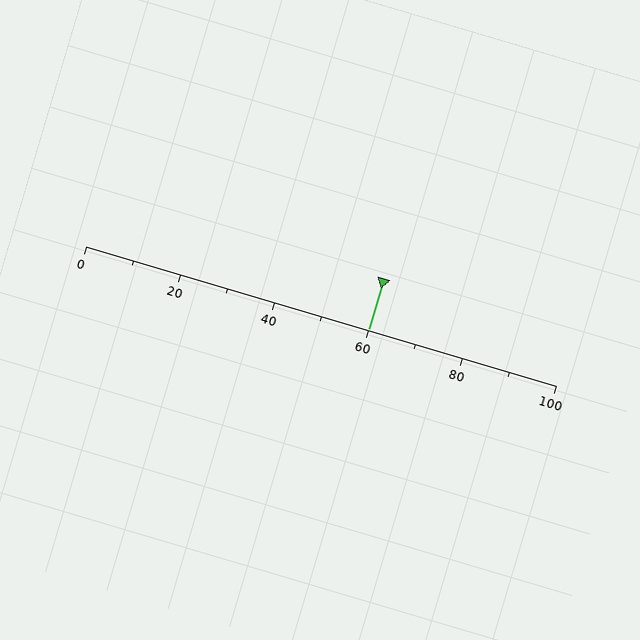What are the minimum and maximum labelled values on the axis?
The axis runs from 0 to 100.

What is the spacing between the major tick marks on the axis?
The major ticks are spaced 20 apart.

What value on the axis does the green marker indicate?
The marker indicates approximately 60.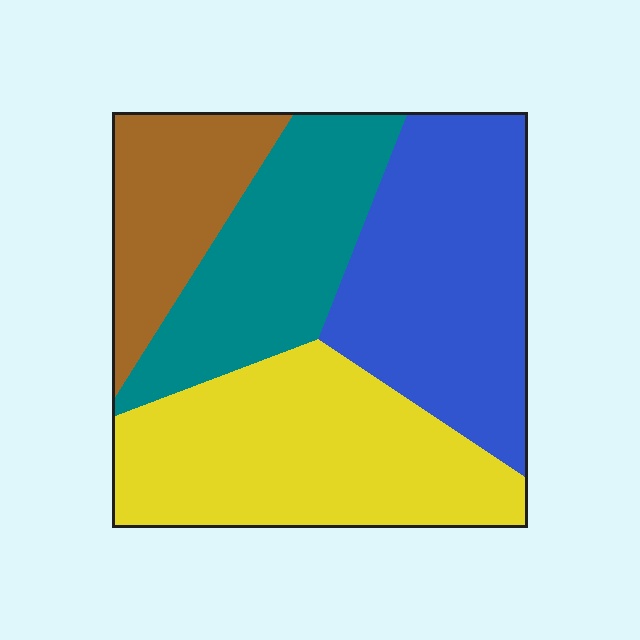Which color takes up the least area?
Brown, at roughly 15%.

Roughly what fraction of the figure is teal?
Teal covers around 20% of the figure.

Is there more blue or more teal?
Blue.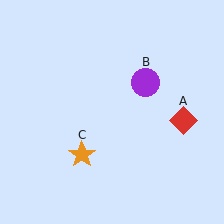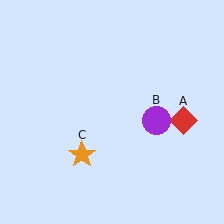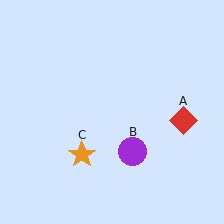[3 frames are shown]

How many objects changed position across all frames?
1 object changed position: purple circle (object B).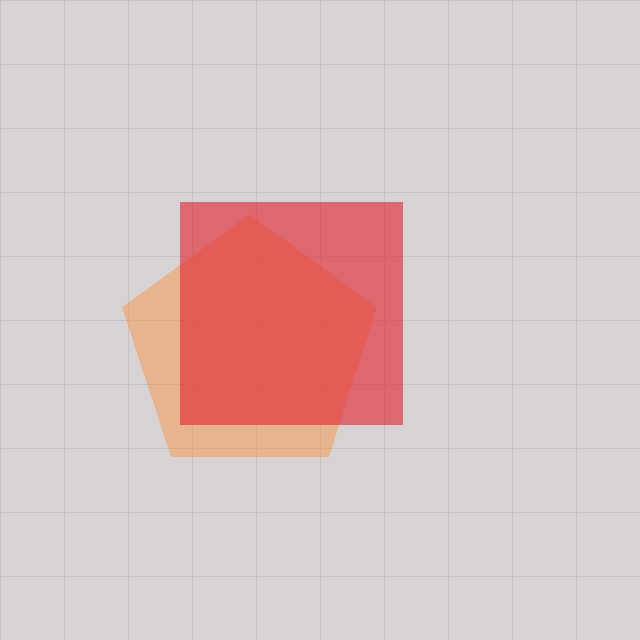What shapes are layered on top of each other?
The layered shapes are: an orange pentagon, a red square.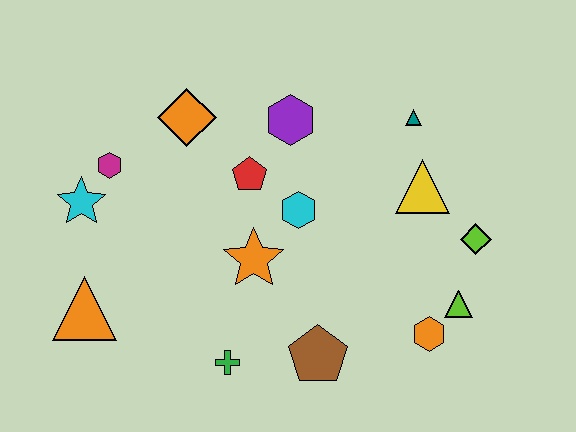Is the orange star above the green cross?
Yes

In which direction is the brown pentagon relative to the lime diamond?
The brown pentagon is to the left of the lime diamond.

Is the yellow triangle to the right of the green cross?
Yes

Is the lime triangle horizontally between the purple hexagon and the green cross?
No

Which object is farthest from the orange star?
The lime diamond is farthest from the orange star.